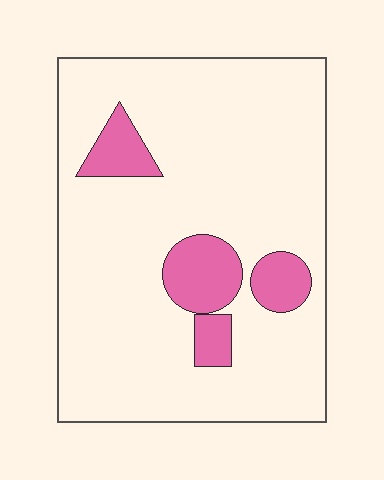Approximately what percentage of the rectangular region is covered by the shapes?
Approximately 15%.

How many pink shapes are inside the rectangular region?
4.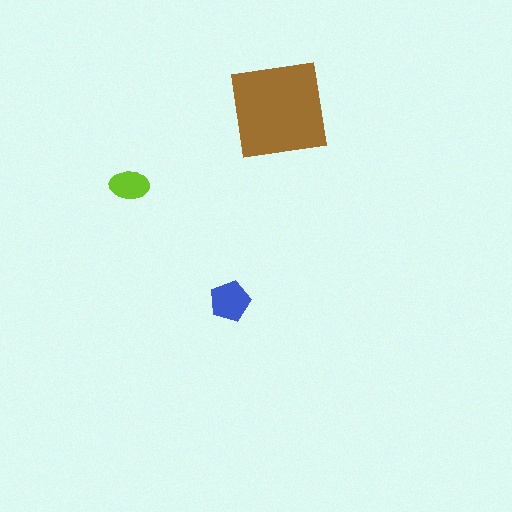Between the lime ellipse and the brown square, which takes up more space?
The brown square.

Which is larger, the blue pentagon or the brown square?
The brown square.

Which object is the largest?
The brown square.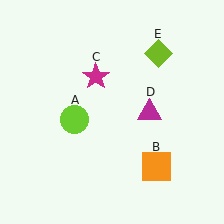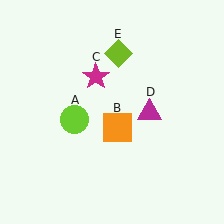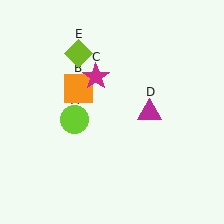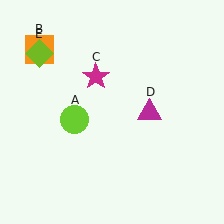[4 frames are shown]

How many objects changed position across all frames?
2 objects changed position: orange square (object B), lime diamond (object E).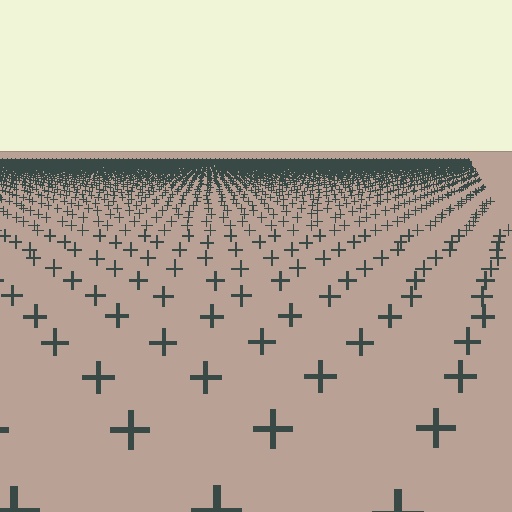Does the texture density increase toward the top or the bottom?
Density increases toward the top.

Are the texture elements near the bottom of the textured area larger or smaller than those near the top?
Larger. Near the bottom, elements are closer to the viewer and appear at a bigger on-screen size.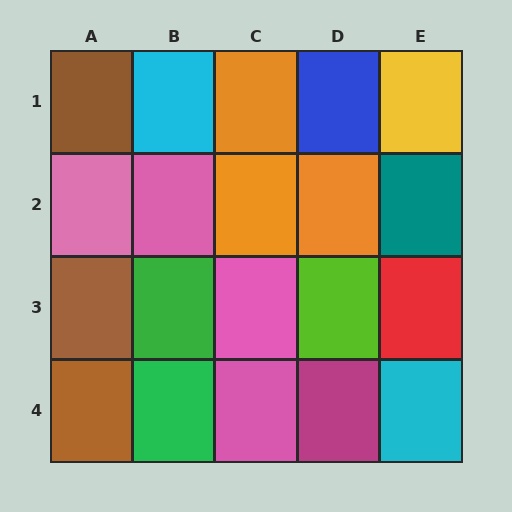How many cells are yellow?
1 cell is yellow.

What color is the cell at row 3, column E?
Red.